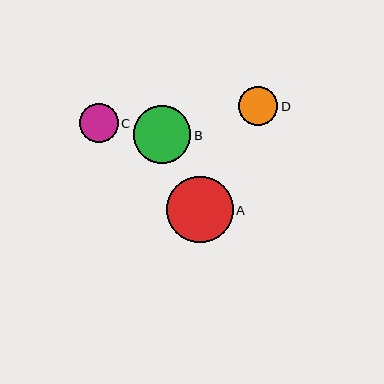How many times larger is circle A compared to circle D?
Circle A is approximately 1.7 times the size of circle D.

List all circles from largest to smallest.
From largest to smallest: A, B, D, C.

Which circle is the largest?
Circle A is the largest with a size of approximately 67 pixels.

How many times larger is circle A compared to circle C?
Circle A is approximately 1.7 times the size of circle C.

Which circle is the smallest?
Circle C is the smallest with a size of approximately 39 pixels.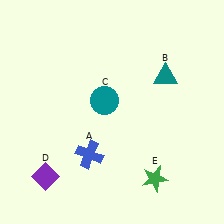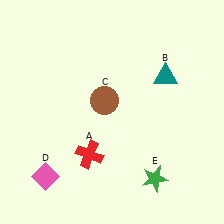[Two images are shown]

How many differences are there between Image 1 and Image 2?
There are 3 differences between the two images.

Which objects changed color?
A changed from blue to red. C changed from teal to brown. D changed from purple to pink.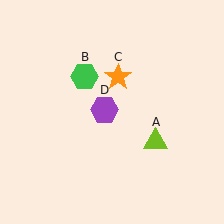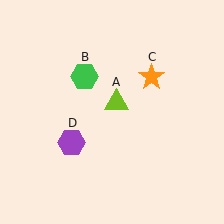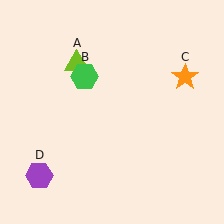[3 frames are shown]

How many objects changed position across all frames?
3 objects changed position: lime triangle (object A), orange star (object C), purple hexagon (object D).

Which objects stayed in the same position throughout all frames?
Green hexagon (object B) remained stationary.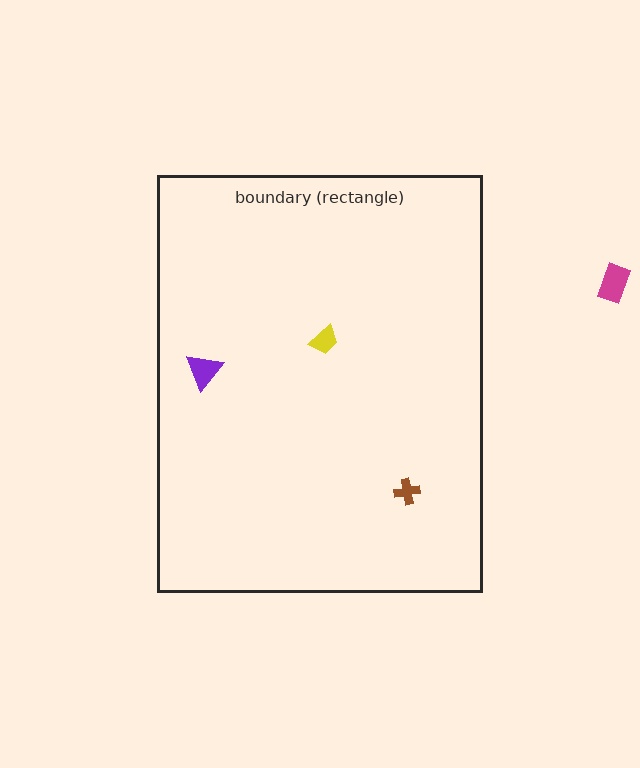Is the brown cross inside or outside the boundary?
Inside.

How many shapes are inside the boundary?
3 inside, 1 outside.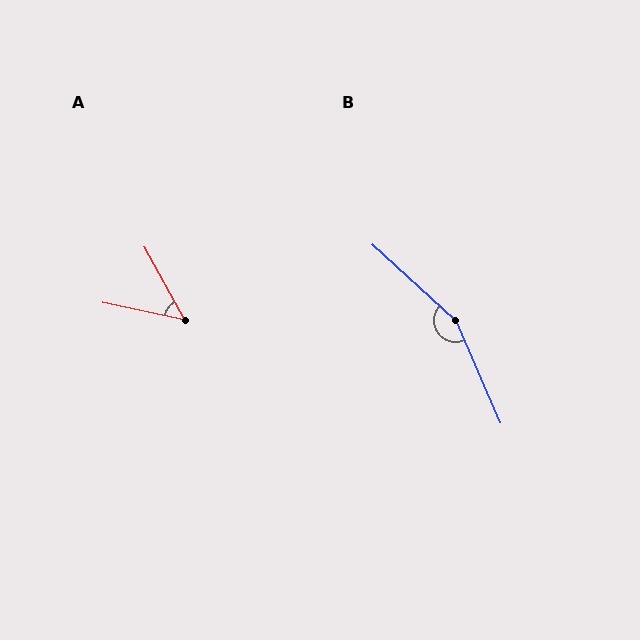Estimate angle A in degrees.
Approximately 49 degrees.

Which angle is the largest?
B, at approximately 156 degrees.